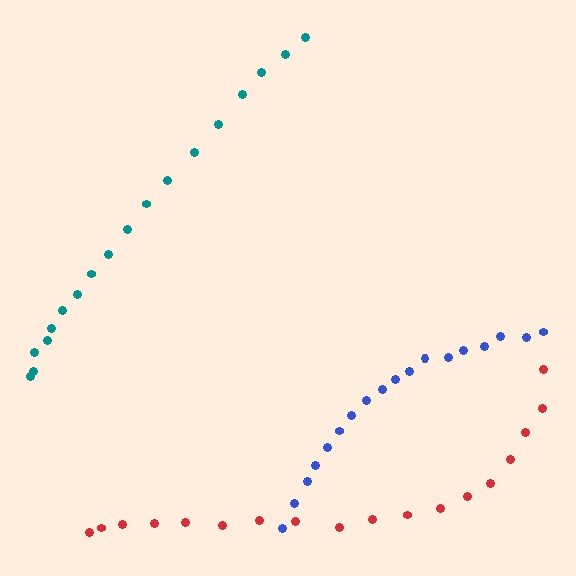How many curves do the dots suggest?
There are 3 distinct paths.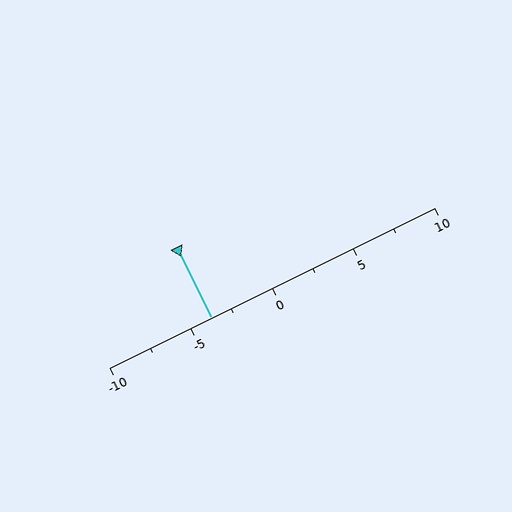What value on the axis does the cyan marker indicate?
The marker indicates approximately -3.8.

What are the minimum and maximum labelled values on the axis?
The axis runs from -10 to 10.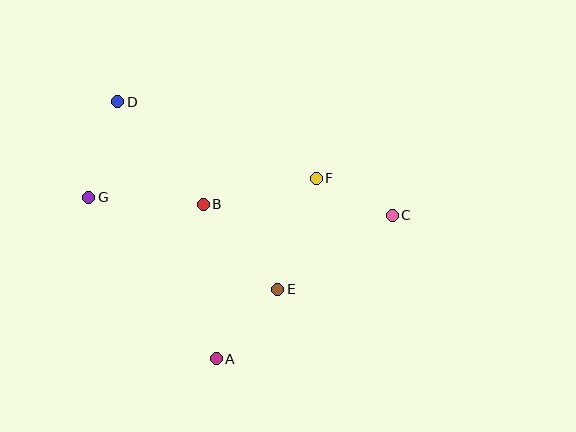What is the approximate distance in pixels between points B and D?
The distance between B and D is approximately 133 pixels.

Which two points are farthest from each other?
Points C and G are farthest from each other.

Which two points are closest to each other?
Points C and F are closest to each other.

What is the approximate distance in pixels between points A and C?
The distance between A and C is approximately 227 pixels.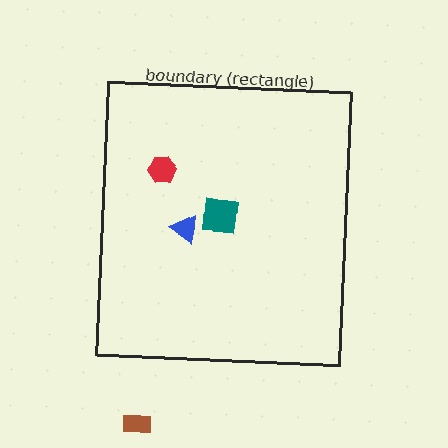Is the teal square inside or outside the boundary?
Inside.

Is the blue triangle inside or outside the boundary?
Inside.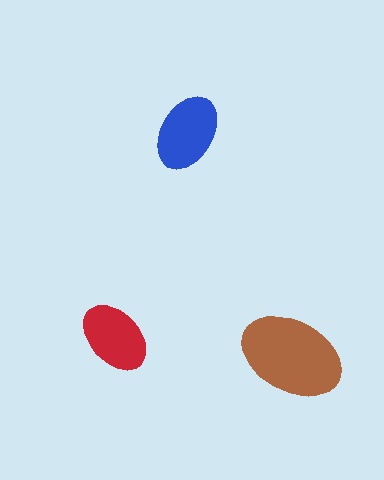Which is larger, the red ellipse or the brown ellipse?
The brown one.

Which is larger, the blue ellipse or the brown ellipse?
The brown one.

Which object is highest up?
The blue ellipse is topmost.